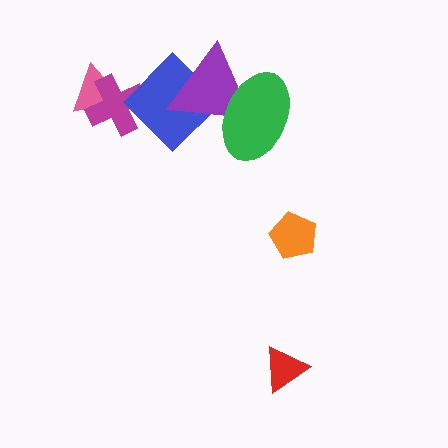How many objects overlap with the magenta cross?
2 objects overlap with the magenta cross.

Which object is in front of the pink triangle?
The magenta cross is in front of the pink triangle.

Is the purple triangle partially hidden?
Yes, it is partially covered by another shape.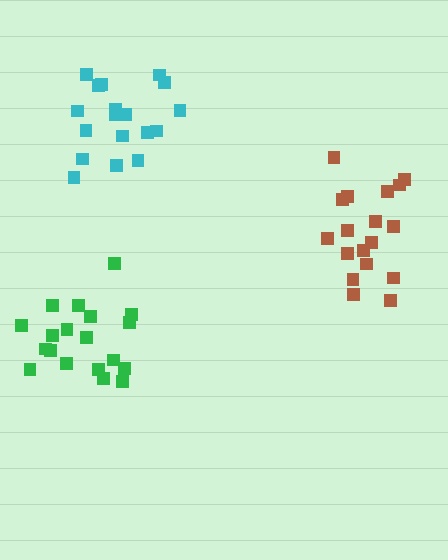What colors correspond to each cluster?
The clusters are colored: cyan, brown, green.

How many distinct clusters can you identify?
There are 3 distinct clusters.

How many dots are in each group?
Group 1: 18 dots, Group 2: 18 dots, Group 3: 19 dots (55 total).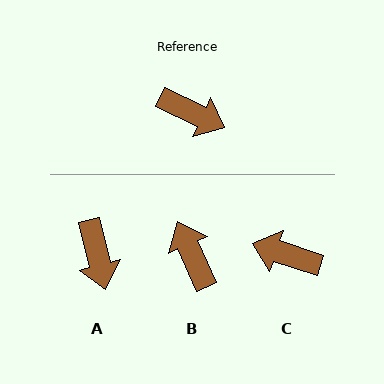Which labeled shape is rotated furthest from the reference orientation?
C, about 172 degrees away.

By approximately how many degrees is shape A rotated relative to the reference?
Approximately 50 degrees clockwise.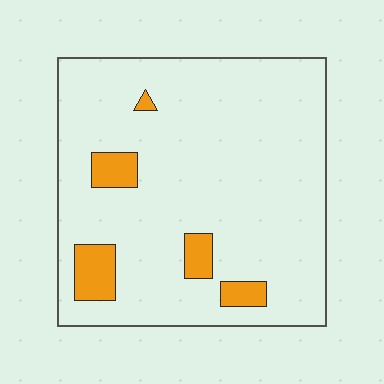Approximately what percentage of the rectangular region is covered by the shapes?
Approximately 10%.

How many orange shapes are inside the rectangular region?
5.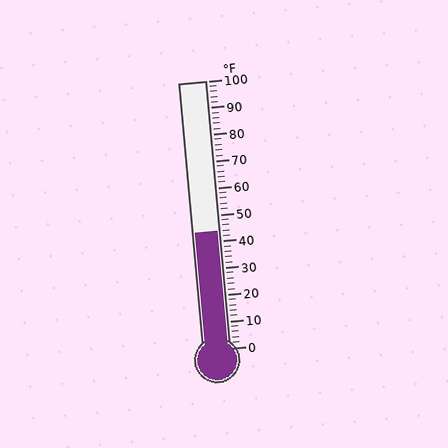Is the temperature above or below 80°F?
The temperature is below 80°F.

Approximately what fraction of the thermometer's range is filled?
The thermometer is filled to approximately 45% of its range.